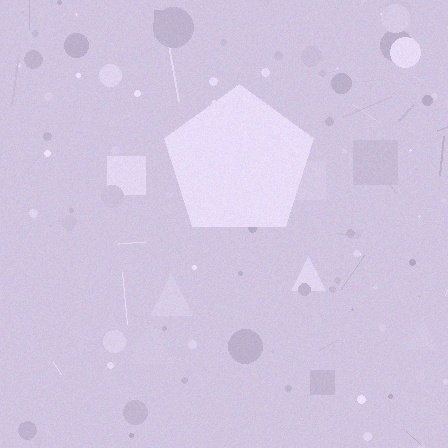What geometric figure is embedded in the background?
A pentagon is embedded in the background.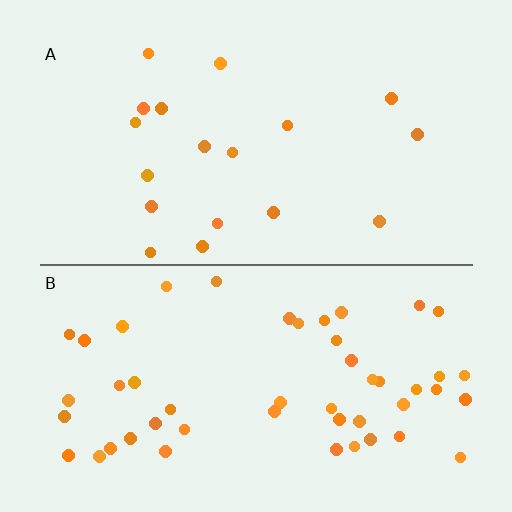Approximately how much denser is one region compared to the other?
Approximately 2.7× — region B over region A.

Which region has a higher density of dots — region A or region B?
B (the bottom).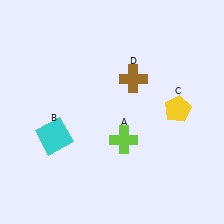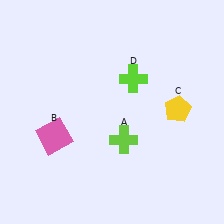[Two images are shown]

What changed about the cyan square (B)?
In Image 1, B is cyan. In Image 2, it changed to pink.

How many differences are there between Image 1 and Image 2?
There are 2 differences between the two images.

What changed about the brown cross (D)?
In Image 1, D is brown. In Image 2, it changed to lime.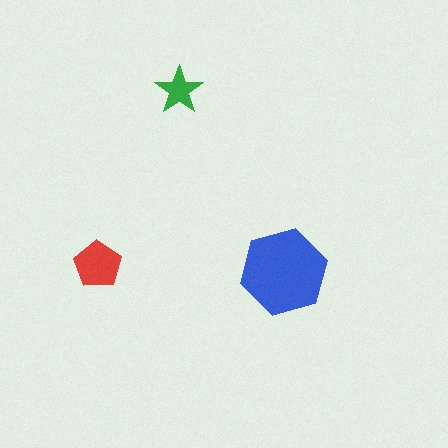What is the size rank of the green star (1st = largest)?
3rd.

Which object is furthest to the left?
The red pentagon is leftmost.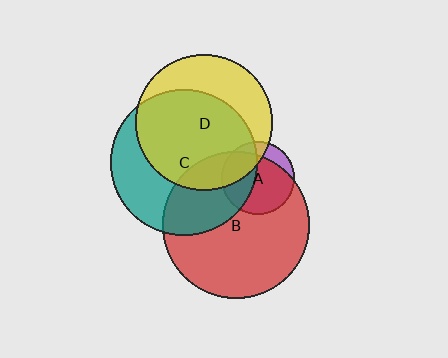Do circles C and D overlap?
Yes.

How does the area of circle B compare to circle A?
Approximately 4.1 times.